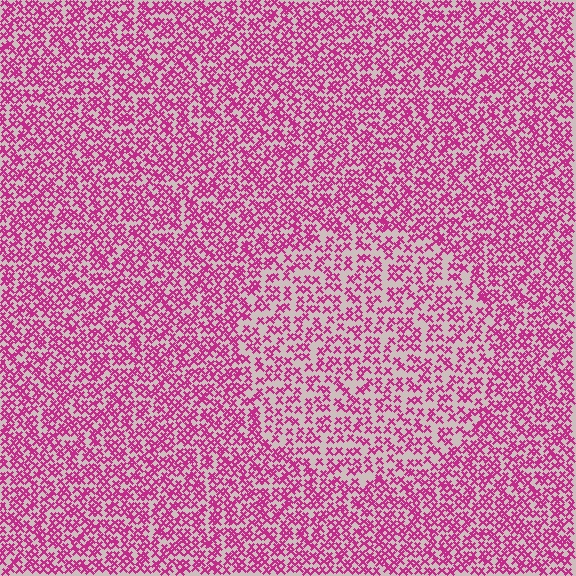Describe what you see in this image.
The image contains small magenta elements arranged at two different densities. A circle-shaped region is visible where the elements are less densely packed than the surrounding area.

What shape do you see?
I see a circle.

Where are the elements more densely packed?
The elements are more densely packed outside the circle boundary.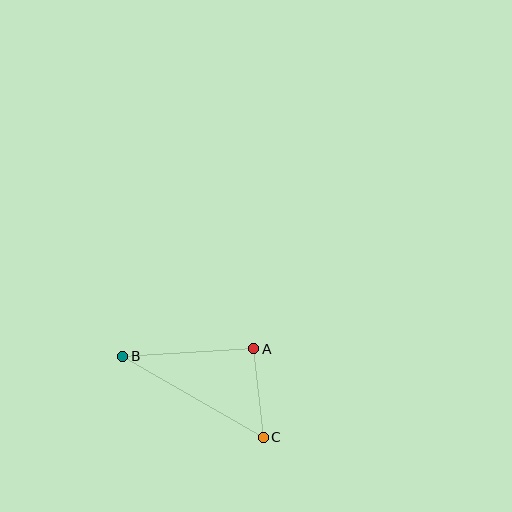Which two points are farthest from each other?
Points B and C are farthest from each other.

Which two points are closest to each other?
Points A and C are closest to each other.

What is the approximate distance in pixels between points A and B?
The distance between A and B is approximately 131 pixels.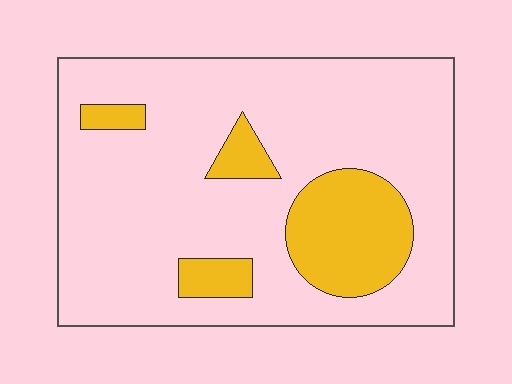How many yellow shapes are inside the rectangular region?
4.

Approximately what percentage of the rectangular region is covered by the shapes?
Approximately 20%.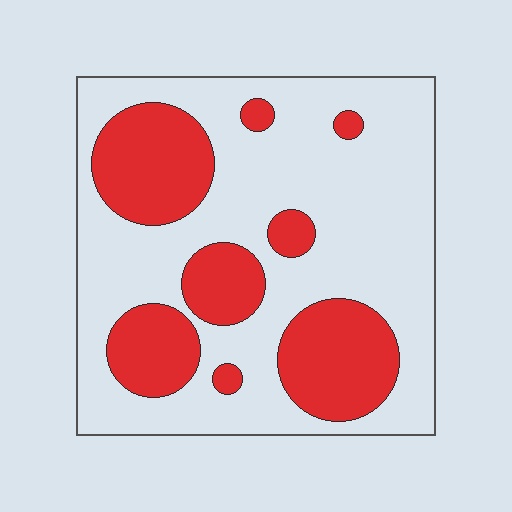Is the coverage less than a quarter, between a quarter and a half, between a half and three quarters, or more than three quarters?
Between a quarter and a half.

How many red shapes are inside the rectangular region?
8.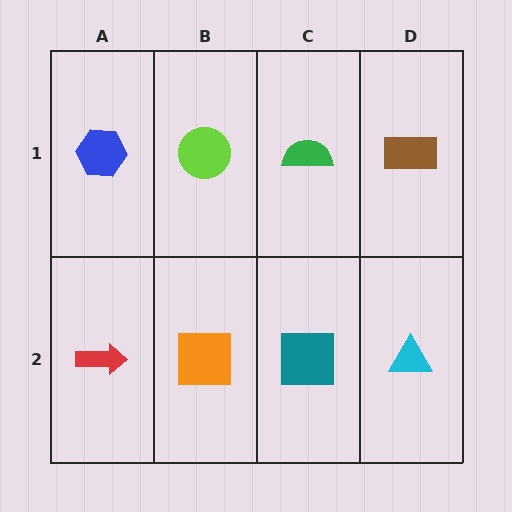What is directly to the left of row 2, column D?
A teal square.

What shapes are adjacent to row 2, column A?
A blue hexagon (row 1, column A), an orange square (row 2, column B).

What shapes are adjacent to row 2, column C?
A green semicircle (row 1, column C), an orange square (row 2, column B), a cyan triangle (row 2, column D).